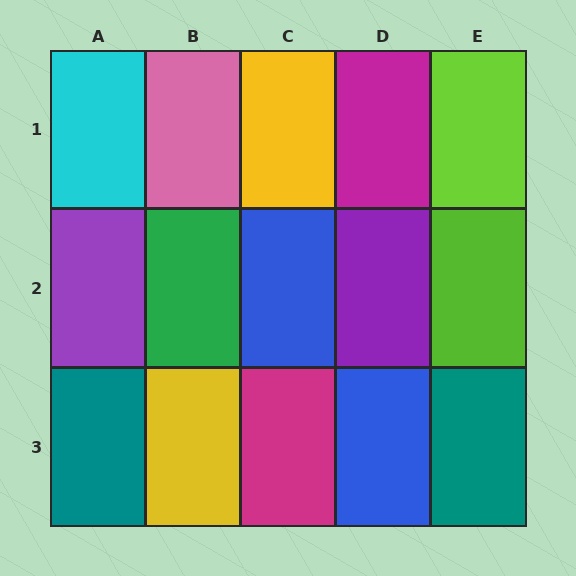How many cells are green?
1 cell is green.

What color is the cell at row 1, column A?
Cyan.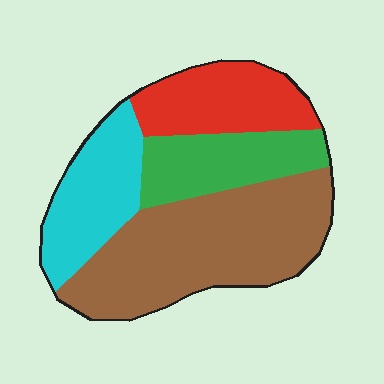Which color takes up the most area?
Brown, at roughly 45%.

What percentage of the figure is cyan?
Cyan covers about 20% of the figure.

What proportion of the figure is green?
Green takes up about one sixth (1/6) of the figure.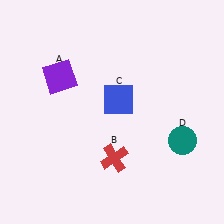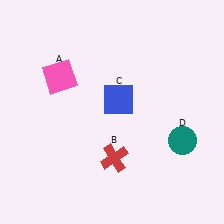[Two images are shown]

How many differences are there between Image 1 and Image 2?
There is 1 difference between the two images.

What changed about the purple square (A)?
In Image 1, A is purple. In Image 2, it changed to pink.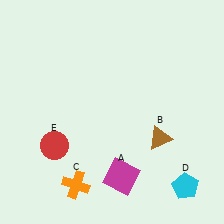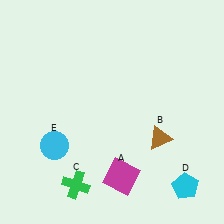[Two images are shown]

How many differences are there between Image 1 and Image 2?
There are 2 differences between the two images.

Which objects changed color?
C changed from orange to green. E changed from red to cyan.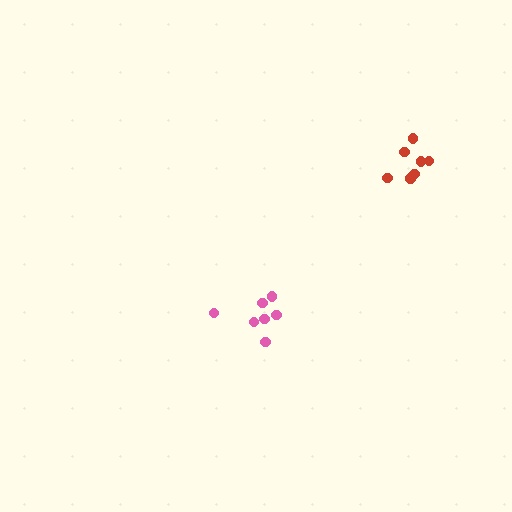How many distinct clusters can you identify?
There are 2 distinct clusters.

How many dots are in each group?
Group 1: 7 dots, Group 2: 7 dots (14 total).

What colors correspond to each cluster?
The clusters are colored: red, pink.